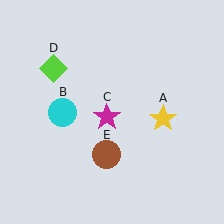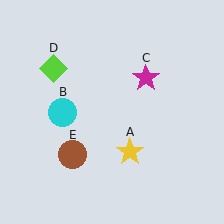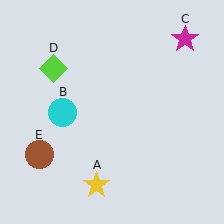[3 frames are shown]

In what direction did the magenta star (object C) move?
The magenta star (object C) moved up and to the right.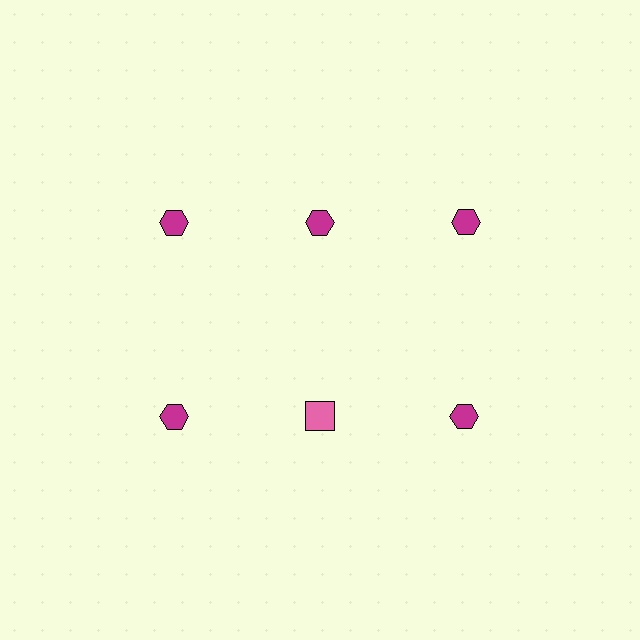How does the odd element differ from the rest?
It differs in both color (pink instead of magenta) and shape (square instead of hexagon).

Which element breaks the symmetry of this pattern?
The pink square in the second row, second from left column breaks the symmetry. All other shapes are magenta hexagons.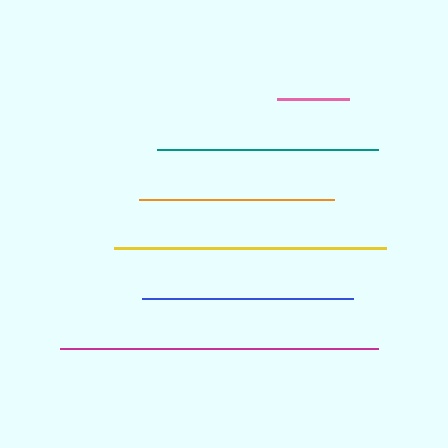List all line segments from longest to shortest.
From longest to shortest: magenta, yellow, teal, blue, orange, pink.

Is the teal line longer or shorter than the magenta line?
The magenta line is longer than the teal line.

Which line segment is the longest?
The magenta line is the longest at approximately 319 pixels.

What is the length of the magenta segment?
The magenta segment is approximately 319 pixels long.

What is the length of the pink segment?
The pink segment is approximately 73 pixels long.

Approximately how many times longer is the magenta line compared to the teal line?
The magenta line is approximately 1.4 times the length of the teal line.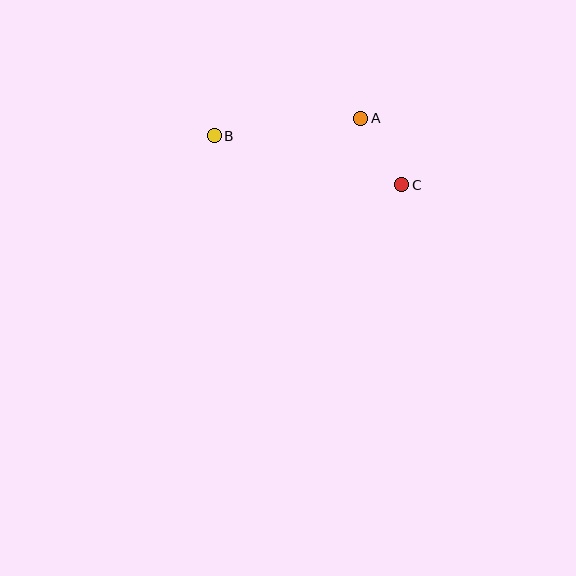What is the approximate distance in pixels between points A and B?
The distance between A and B is approximately 148 pixels.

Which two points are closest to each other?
Points A and C are closest to each other.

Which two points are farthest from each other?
Points B and C are farthest from each other.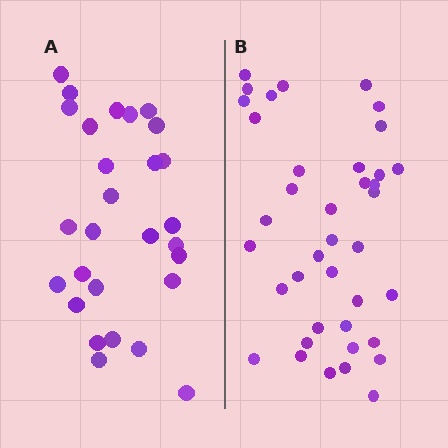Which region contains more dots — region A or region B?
Region B (the right region) has more dots.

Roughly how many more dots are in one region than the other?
Region B has roughly 12 or so more dots than region A.